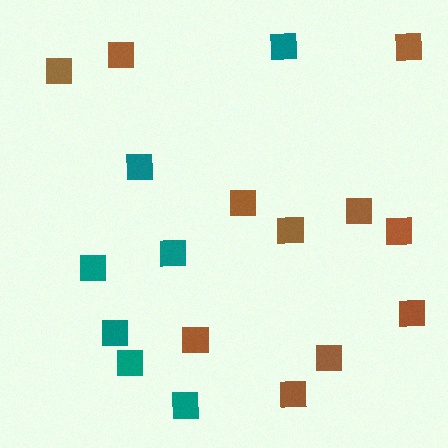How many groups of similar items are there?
There are 2 groups: one group of brown squares (11) and one group of teal squares (7).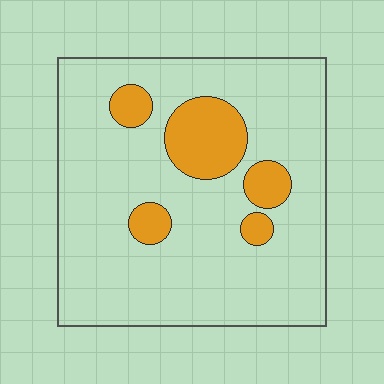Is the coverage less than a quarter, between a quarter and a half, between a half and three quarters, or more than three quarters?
Less than a quarter.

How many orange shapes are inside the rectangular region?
5.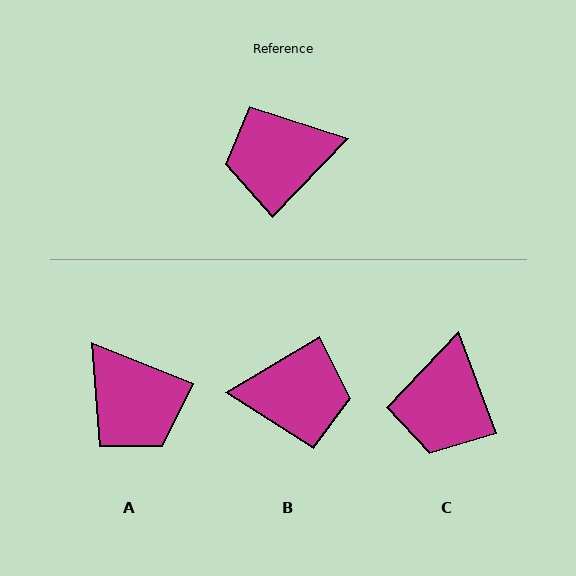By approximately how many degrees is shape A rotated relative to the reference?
Approximately 112 degrees counter-clockwise.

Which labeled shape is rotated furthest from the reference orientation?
B, about 165 degrees away.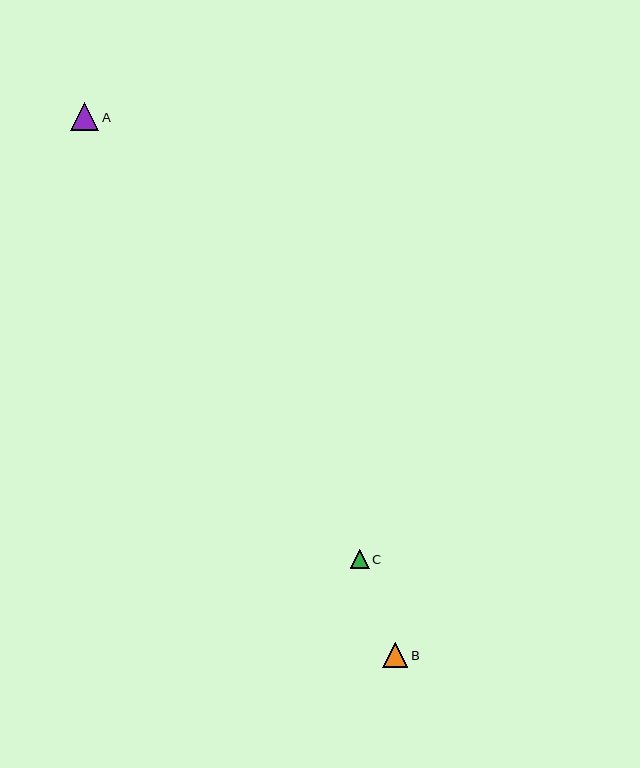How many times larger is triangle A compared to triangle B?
Triangle A is approximately 1.1 times the size of triangle B.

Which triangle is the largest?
Triangle A is the largest with a size of approximately 28 pixels.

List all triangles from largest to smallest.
From largest to smallest: A, B, C.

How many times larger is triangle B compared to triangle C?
Triangle B is approximately 1.3 times the size of triangle C.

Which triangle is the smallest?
Triangle C is the smallest with a size of approximately 19 pixels.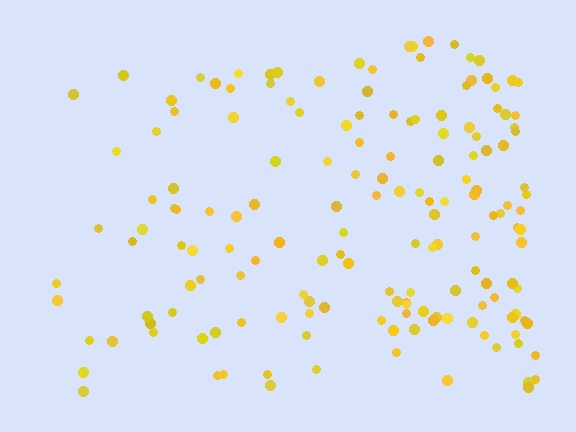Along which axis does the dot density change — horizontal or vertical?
Horizontal.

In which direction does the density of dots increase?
From left to right, with the right side densest.